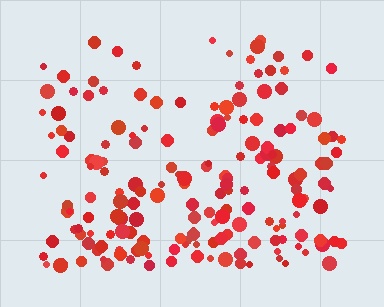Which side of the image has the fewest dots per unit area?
The top.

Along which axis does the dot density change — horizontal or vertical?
Vertical.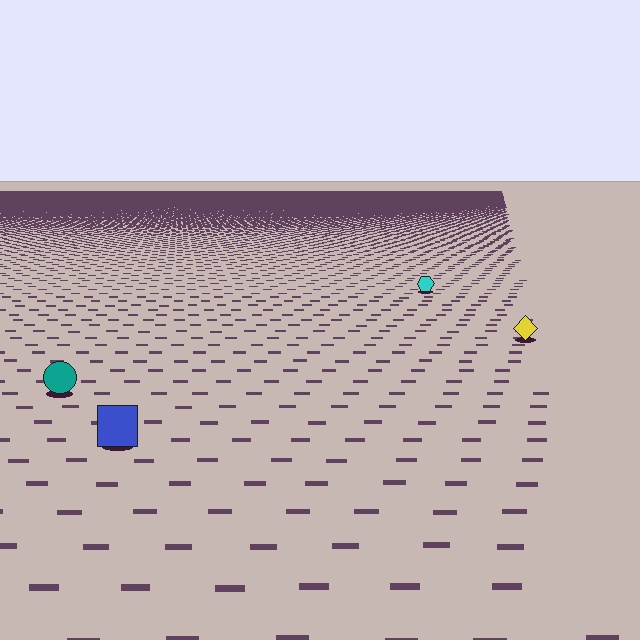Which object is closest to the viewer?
The blue square is closest. The texture marks near it are larger and more spread out.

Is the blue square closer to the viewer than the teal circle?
Yes. The blue square is closer — you can tell from the texture gradient: the ground texture is coarser near it.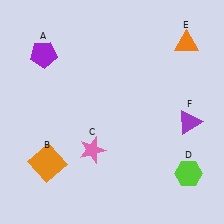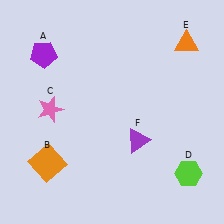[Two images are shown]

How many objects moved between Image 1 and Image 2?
2 objects moved between the two images.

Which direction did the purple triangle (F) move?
The purple triangle (F) moved left.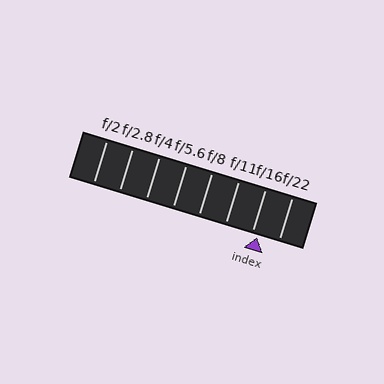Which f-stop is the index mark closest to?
The index mark is closest to f/16.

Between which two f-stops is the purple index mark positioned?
The index mark is between f/16 and f/22.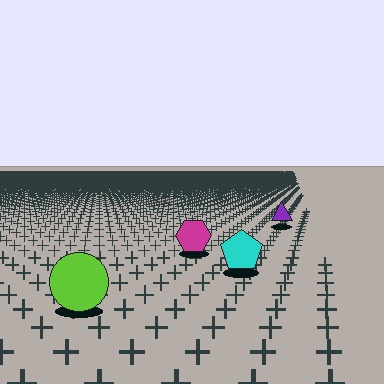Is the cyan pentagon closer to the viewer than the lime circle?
No. The lime circle is closer — you can tell from the texture gradient: the ground texture is coarser near it.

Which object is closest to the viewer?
The lime circle is closest. The texture marks near it are larger and more spread out.